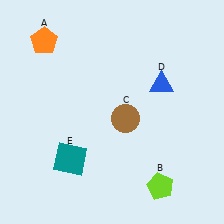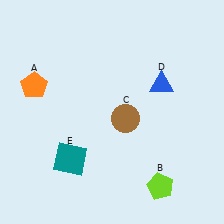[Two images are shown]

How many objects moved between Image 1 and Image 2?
1 object moved between the two images.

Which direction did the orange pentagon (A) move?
The orange pentagon (A) moved down.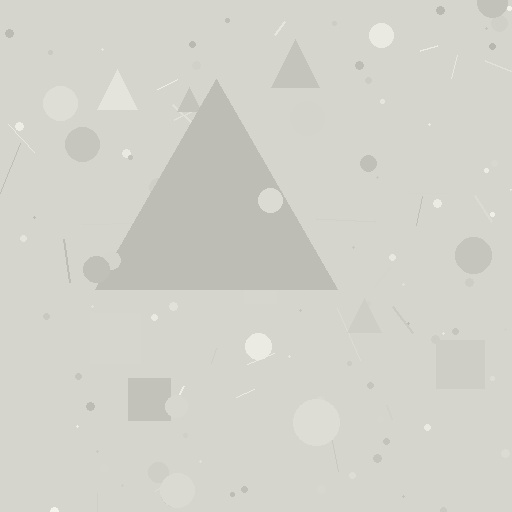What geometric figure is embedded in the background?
A triangle is embedded in the background.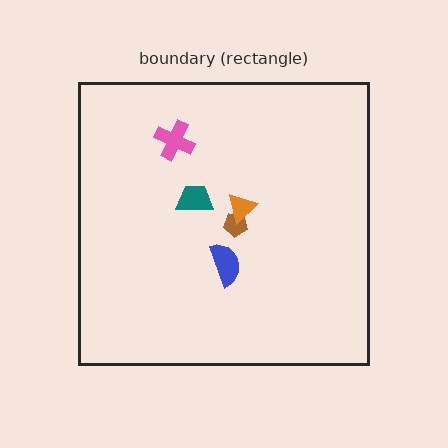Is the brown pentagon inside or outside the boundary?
Inside.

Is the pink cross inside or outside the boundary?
Inside.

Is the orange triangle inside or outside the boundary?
Inside.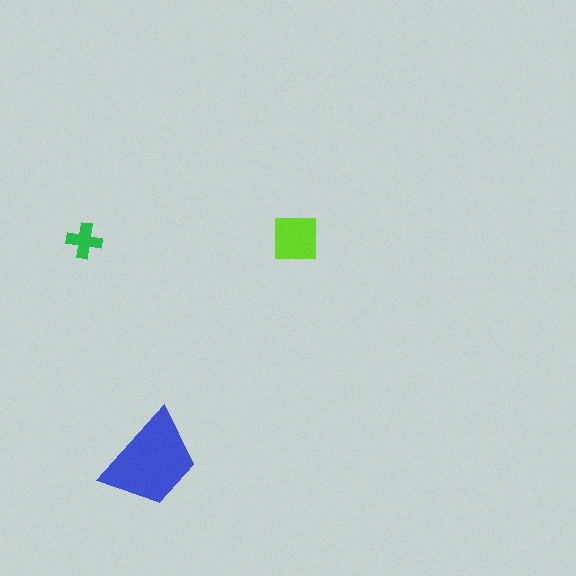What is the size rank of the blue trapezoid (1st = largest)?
1st.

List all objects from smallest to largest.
The green cross, the lime square, the blue trapezoid.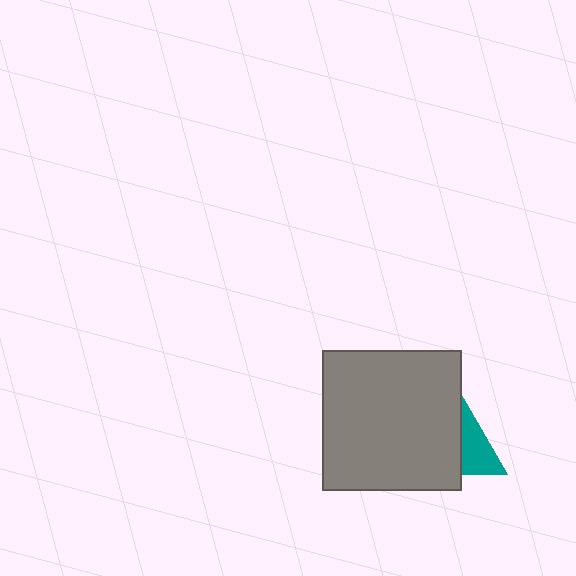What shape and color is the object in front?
The object in front is a gray square.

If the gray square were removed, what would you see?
You would see the complete teal triangle.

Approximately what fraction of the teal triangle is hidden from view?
Roughly 54% of the teal triangle is hidden behind the gray square.